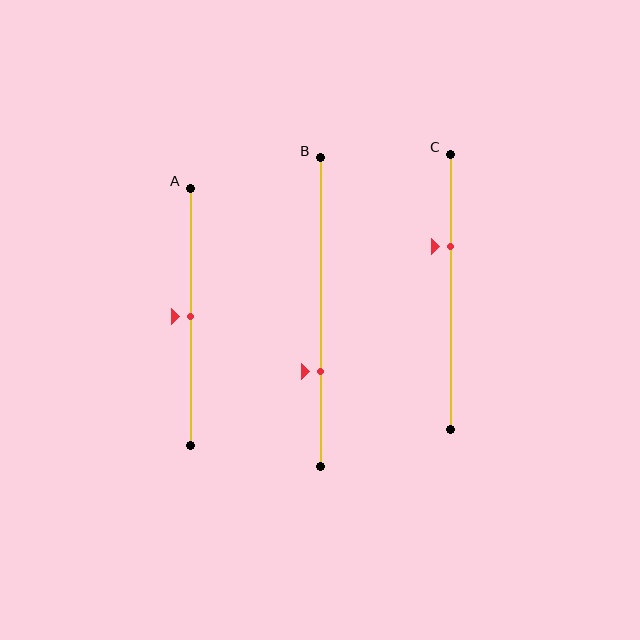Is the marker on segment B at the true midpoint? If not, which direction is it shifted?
No, the marker on segment B is shifted downward by about 19% of the segment length.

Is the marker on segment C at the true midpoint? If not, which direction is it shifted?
No, the marker on segment C is shifted upward by about 17% of the segment length.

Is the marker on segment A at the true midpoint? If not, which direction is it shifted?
Yes, the marker on segment A is at the true midpoint.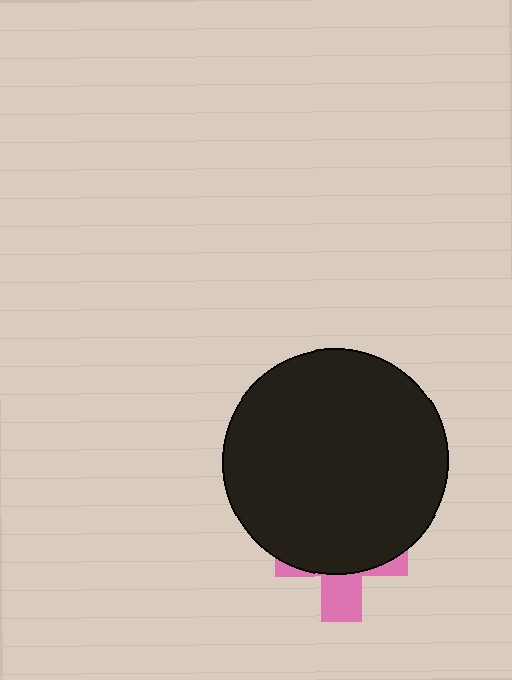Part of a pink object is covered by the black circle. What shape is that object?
It is a cross.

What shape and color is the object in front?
The object in front is a black circle.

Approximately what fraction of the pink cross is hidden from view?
Roughly 68% of the pink cross is hidden behind the black circle.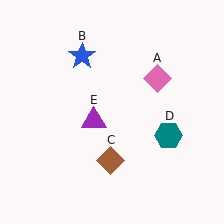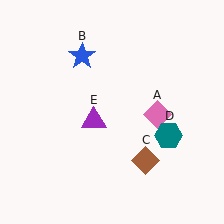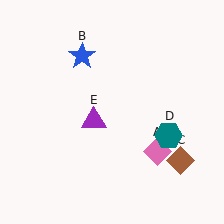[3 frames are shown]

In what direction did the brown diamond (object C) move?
The brown diamond (object C) moved right.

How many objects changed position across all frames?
2 objects changed position: pink diamond (object A), brown diamond (object C).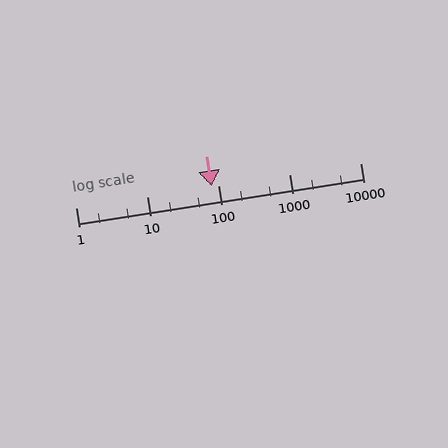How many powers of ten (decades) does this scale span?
The scale spans 4 decades, from 1 to 10000.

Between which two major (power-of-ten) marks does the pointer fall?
The pointer is between 10 and 100.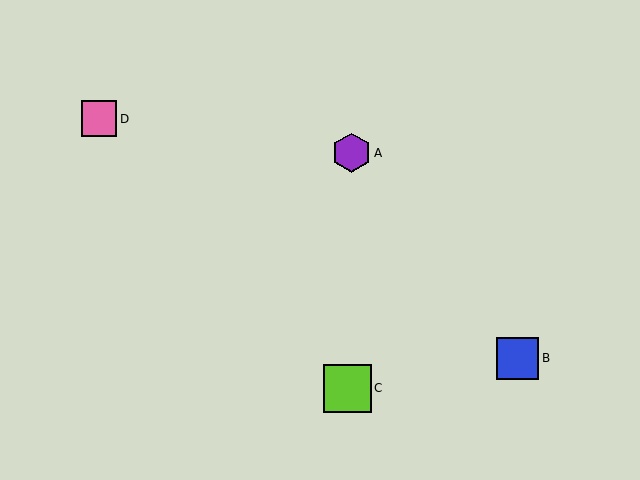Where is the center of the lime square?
The center of the lime square is at (347, 388).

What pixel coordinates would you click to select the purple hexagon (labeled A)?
Click at (351, 153) to select the purple hexagon A.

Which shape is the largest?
The lime square (labeled C) is the largest.